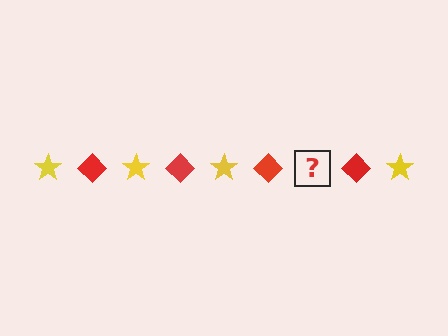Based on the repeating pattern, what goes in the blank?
The blank should be a yellow star.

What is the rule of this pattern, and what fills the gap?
The rule is that the pattern alternates between yellow star and red diamond. The gap should be filled with a yellow star.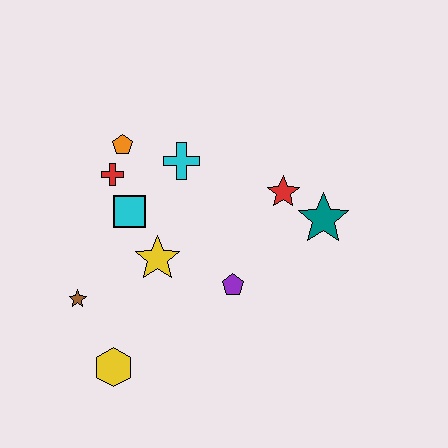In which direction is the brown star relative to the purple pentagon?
The brown star is to the left of the purple pentagon.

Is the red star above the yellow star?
Yes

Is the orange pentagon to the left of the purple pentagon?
Yes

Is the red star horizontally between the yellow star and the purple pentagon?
No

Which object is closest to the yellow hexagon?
The brown star is closest to the yellow hexagon.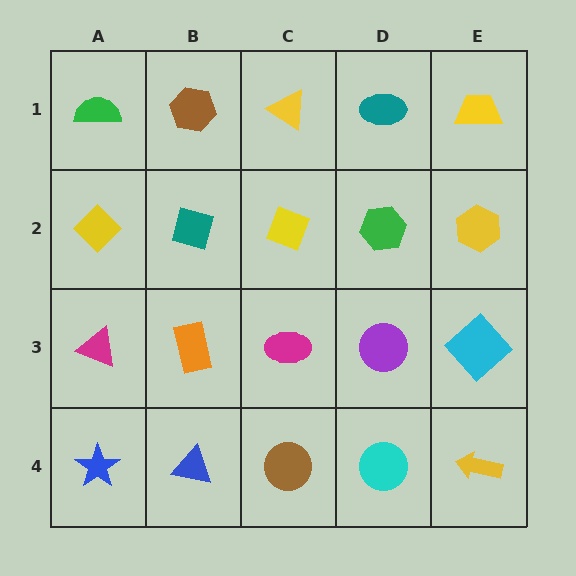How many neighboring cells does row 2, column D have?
4.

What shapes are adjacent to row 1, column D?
A green hexagon (row 2, column D), a yellow triangle (row 1, column C), a yellow trapezoid (row 1, column E).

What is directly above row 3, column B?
A teal square.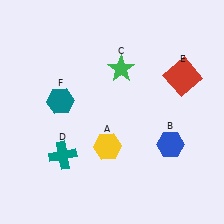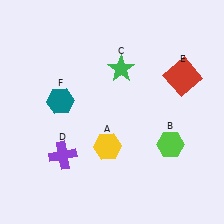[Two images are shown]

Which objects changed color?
B changed from blue to lime. D changed from teal to purple.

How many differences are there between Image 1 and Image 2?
There are 2 differences between the two images.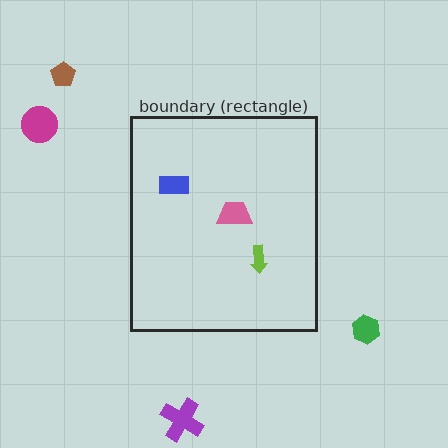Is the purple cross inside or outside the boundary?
Outside.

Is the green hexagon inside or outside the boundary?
Outside.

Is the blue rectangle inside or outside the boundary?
Inside.